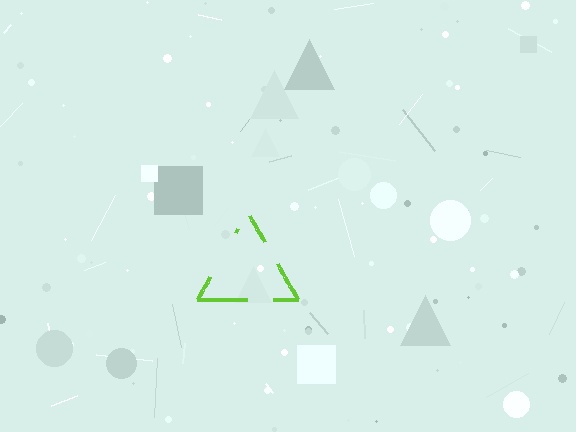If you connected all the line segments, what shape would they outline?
They would outline a triangle.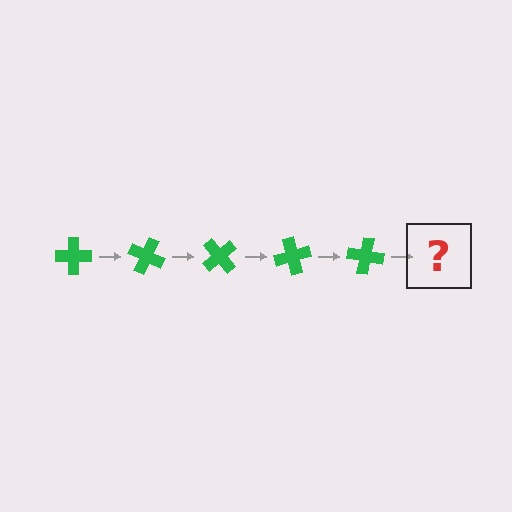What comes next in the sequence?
The next element should be a green cross rotated 125 degrees.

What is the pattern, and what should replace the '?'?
The pattern is that the cross rotates 25 degrees each step. The '?' should be a green cross rotated 125 degrees.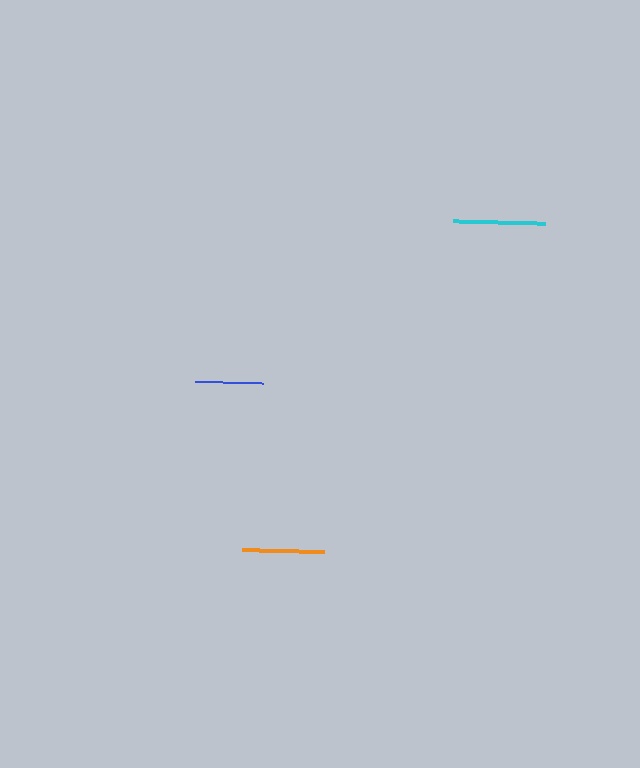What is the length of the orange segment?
The orange segment is approximately 82 pixels long.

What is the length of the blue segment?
The blue segment is approximately 68 pixels long.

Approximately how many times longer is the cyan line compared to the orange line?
The cyan line is approximately 1.1 times the length of the orange line.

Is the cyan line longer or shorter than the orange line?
The cyan line is longer than the orange line.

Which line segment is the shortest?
The blue line is the shortest at approximately 68 pixels.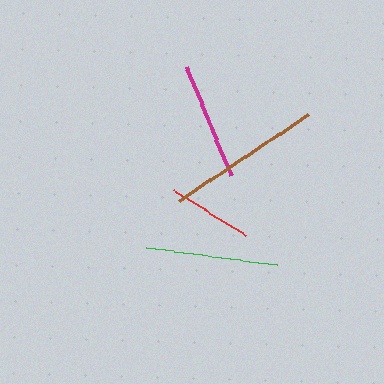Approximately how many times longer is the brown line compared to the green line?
The brown line is approximately 1.2 times the length of the green line.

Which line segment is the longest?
The brown line is the longest at approximately 155 pixels.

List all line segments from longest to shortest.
From longest to shortest: brown, green, magenta, red.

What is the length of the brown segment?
The brown segment is approximately 155 pixels long.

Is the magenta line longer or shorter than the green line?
The green line is longer than the magenta line.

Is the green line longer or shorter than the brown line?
The brown line is longer than the green line.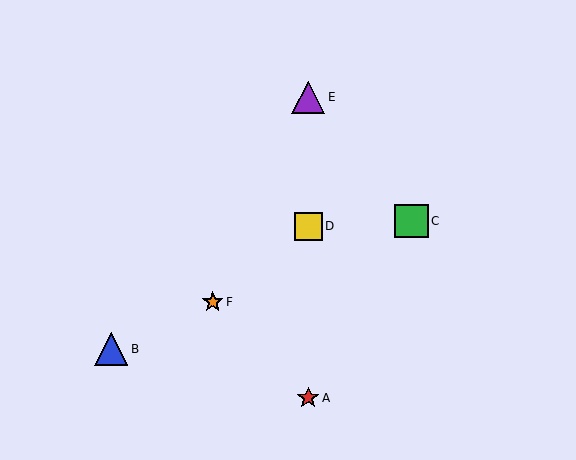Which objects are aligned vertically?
Objects A, D, E are aligned vertically.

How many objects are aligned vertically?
3 objects (A, D, E) are aligned vertically.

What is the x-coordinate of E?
Object E is at x≈308.